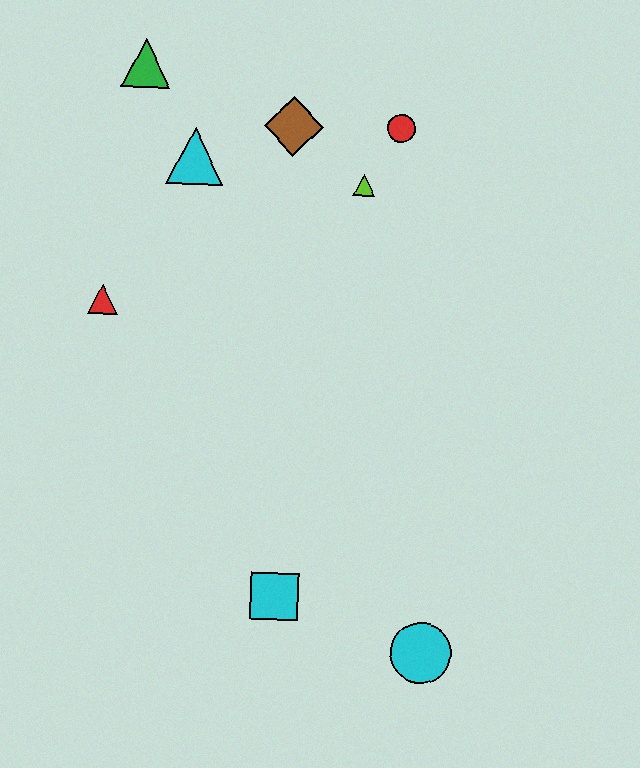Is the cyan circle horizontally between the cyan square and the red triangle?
No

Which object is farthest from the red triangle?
The cyan circle is farthest from the red triangle.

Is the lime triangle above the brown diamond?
No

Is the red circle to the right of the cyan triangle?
Yes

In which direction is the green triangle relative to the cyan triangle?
The green triangle is above the cyan triangle.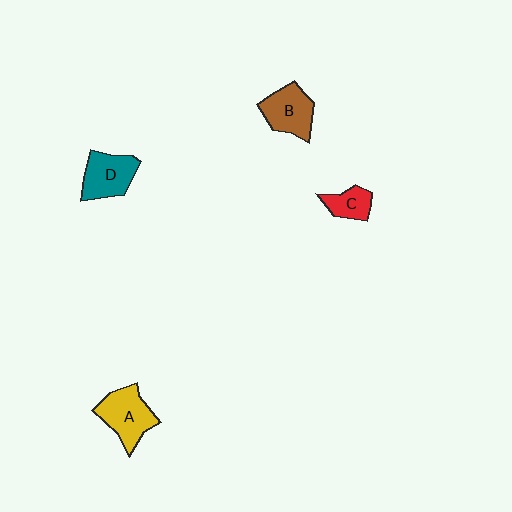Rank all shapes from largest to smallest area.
From largest to smallest: A (yellow), D (teal), B (brown), C (red).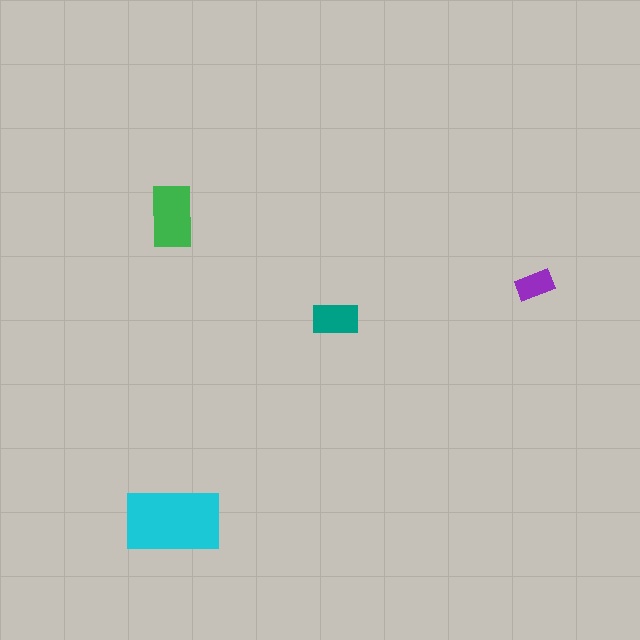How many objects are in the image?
There are 4 objects in the image.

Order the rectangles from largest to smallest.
the cyan one, the green one, the teal one, the purple one.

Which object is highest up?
The green rectangle is topmost.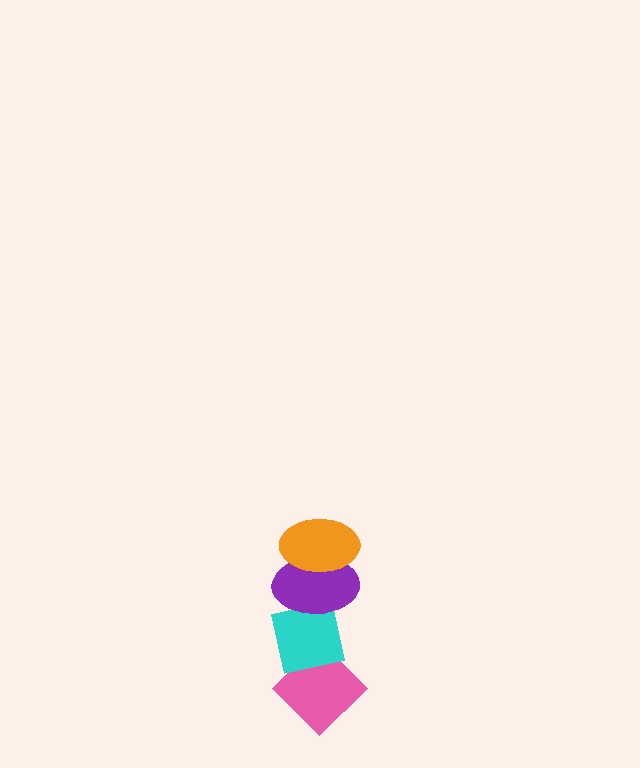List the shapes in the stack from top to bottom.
From top to bottom: the orange ellipse, the purple ellipse, the cyan square, the pink diamond.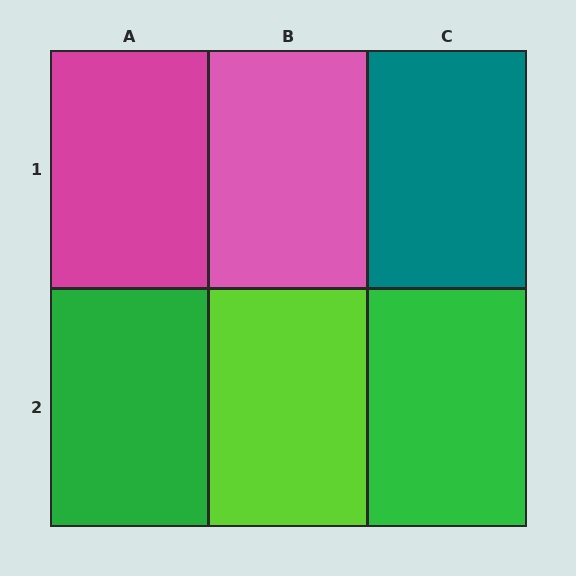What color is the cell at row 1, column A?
Magenta.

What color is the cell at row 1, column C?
Teal.